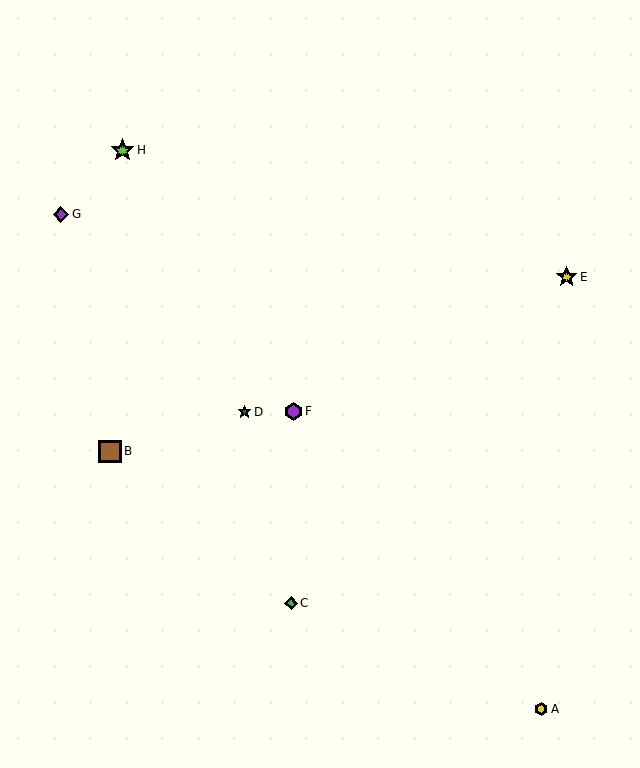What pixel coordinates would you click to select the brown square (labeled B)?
Click at (110, 451) to select the brown square B.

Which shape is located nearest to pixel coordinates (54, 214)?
The purple diamond (labeled G) at (61, 214) is nearest to that location.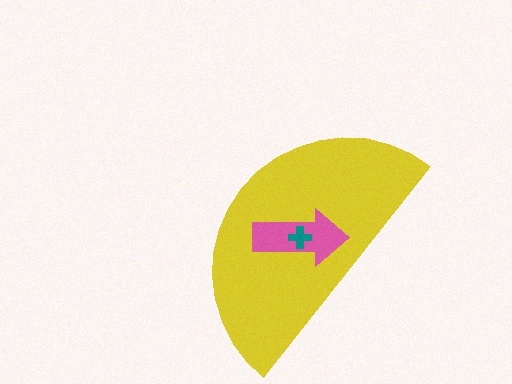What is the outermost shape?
The yellow semicircle.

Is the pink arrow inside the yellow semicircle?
Yes.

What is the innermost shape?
The teal cross.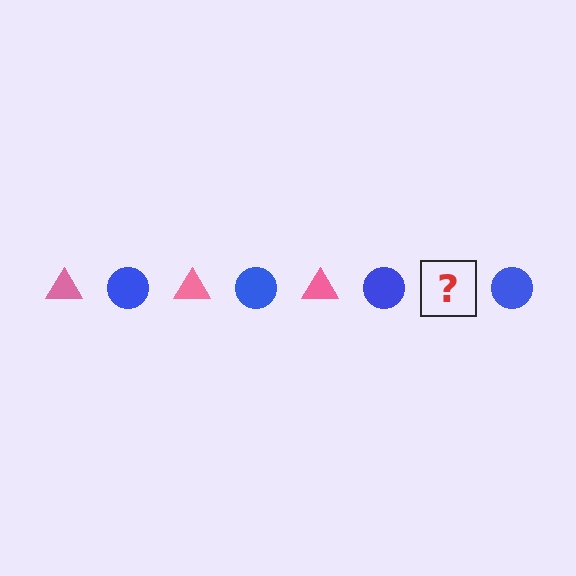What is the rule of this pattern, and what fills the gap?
The rule is that the pattern alternates between pink triangle and blue circle. The gap should be filled with a pink triangle.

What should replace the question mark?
The question mark should be replaced with a pink triangle.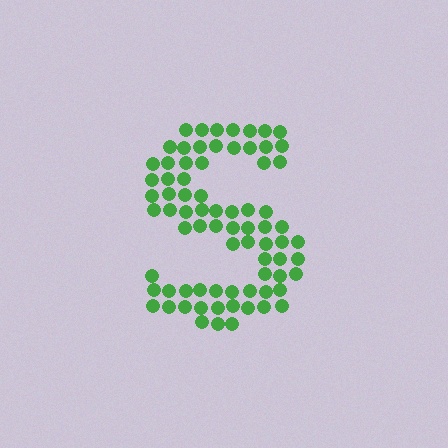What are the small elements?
The small elements are circles.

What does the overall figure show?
The overall figure shows the letter S.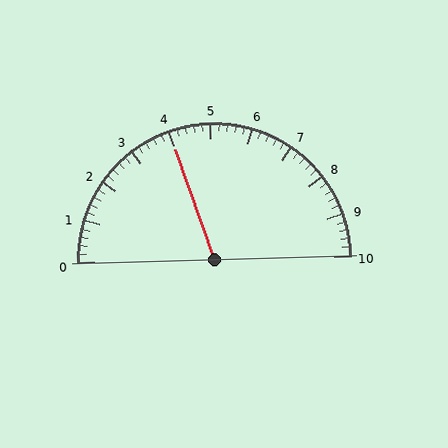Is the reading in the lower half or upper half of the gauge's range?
The reading is in the lower half of the range (0 to 10).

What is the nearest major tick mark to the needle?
The nearest major tick mark is 4.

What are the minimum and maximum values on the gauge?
The gauge ranges from 0 to 10.